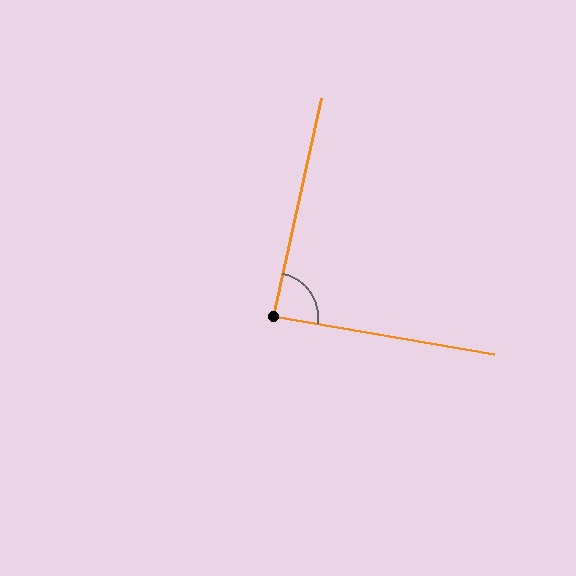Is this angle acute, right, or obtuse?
It is approximately a right angle.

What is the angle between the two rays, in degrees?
Approximately 87 degrees.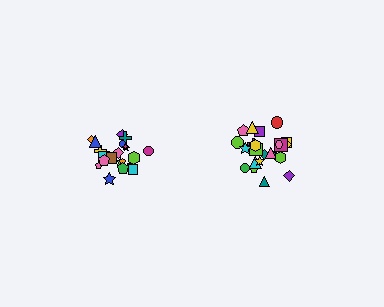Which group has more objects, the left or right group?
The right group.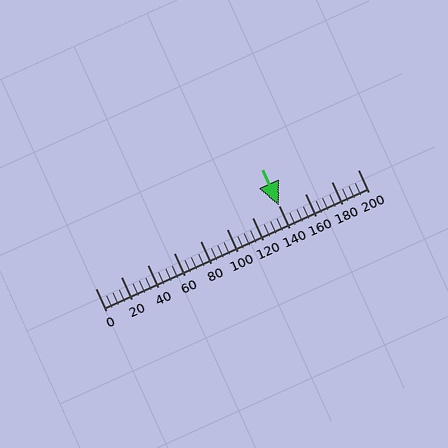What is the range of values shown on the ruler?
The ruler shows values from 0 to 200.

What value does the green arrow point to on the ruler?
The green arrow points to approximately 140.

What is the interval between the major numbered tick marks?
The major tick marks are spaced 20 units apart.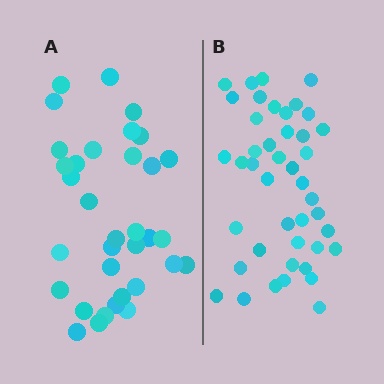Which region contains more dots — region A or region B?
Region B (the right region) has more dots.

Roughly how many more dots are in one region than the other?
Region B has roughly 8 or so more dots than region A.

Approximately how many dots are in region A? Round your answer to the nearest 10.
About 30 dots. (The exact count is 34, which rounds to 30.)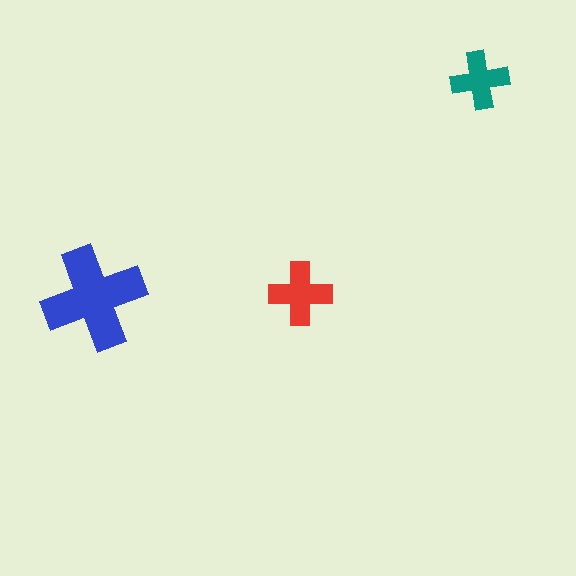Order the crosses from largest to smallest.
the blue one, the red one, the teal one.